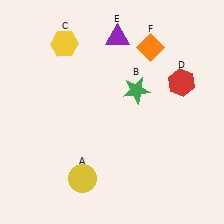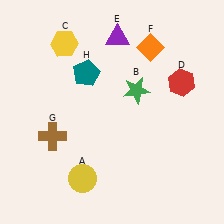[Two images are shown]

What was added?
A brown cross (G), a teal pentagon (H) were added in Image 2.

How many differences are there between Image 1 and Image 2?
There are 2 differences between the two images.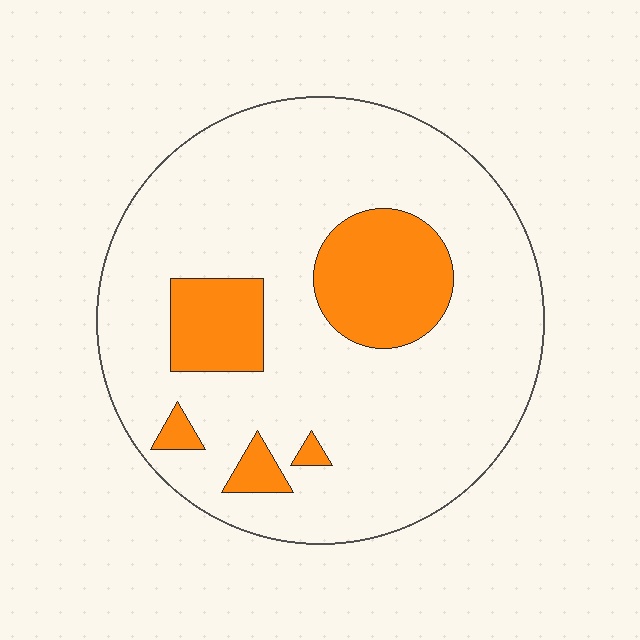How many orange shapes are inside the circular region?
5.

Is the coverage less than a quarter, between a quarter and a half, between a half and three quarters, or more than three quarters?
Less than a quarter.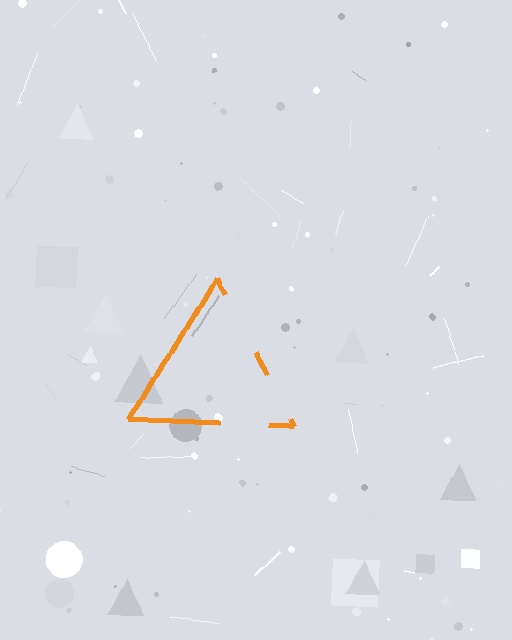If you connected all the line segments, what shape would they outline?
They would outline a triangle.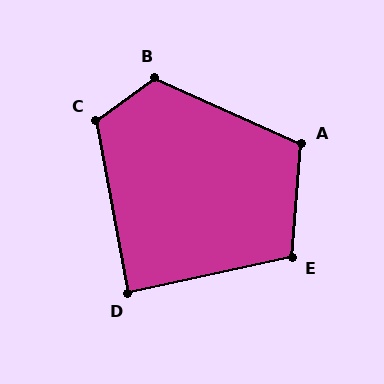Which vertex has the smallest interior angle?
D, at approximately 88 degrees.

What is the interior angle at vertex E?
Approximately 107 degrees (obtuse).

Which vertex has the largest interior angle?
B, at approximately 120 degrees.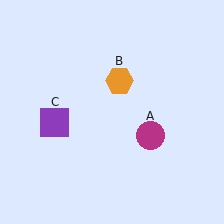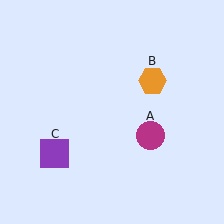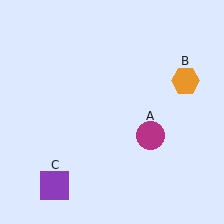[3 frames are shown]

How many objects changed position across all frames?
2 objects changed position: orange hexagon (object B), purple square (object C).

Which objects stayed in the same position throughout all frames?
Magenta circle (object A) remained stationary.